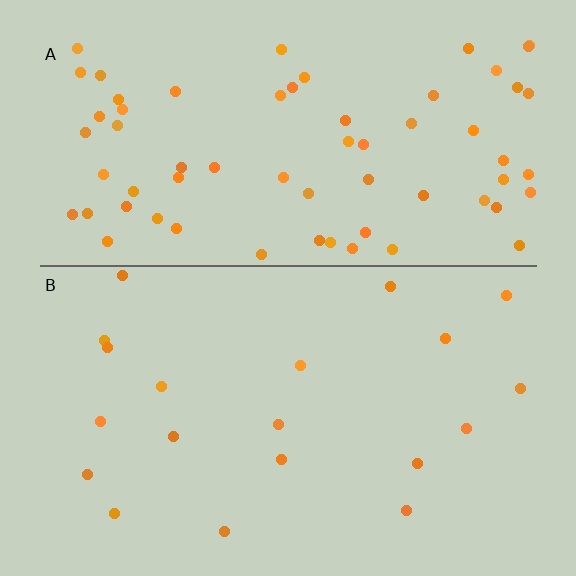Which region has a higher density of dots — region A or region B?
A (the top).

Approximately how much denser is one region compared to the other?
Approximately 3.3× — region A over region B.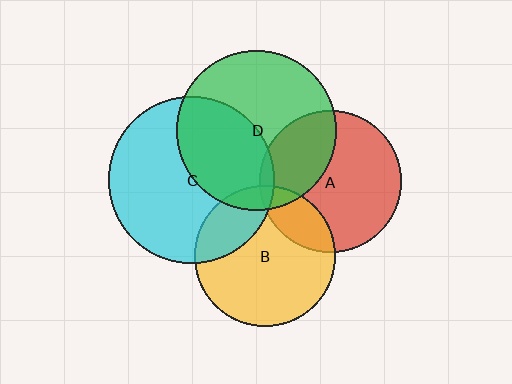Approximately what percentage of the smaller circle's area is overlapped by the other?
Approximately 5%.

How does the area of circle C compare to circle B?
Approximately 1.4 times.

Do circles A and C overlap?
Yes.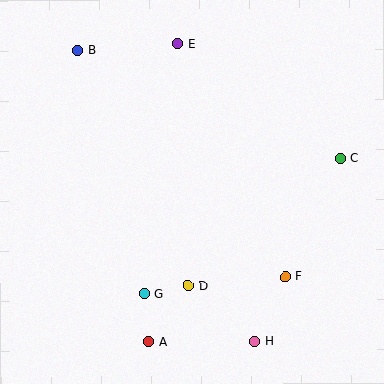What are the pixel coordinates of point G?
Point G is at (144, 294).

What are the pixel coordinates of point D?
Point D is at (188, 286).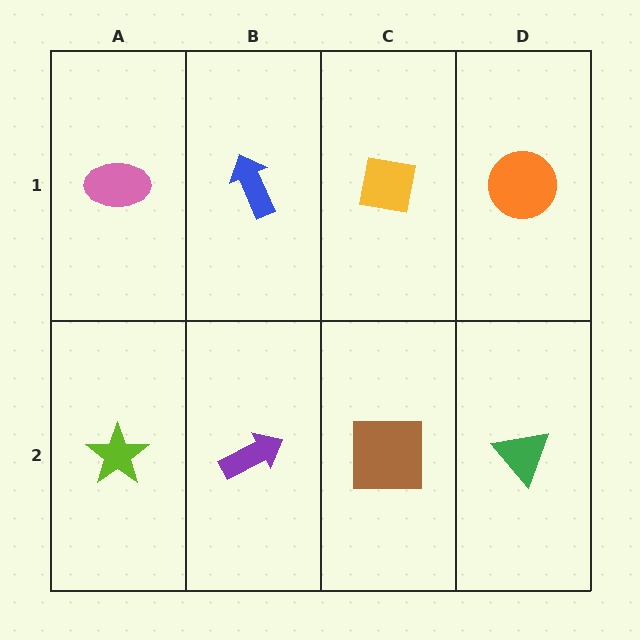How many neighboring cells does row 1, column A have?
2.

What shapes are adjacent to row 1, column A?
A lime star (row 2, column A), a blue arrow (row 1, column B).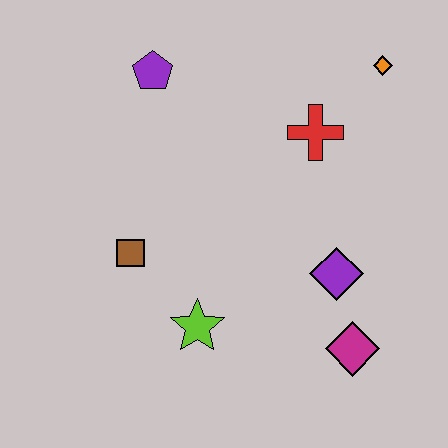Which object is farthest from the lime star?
The orange diamond is farthest from the lime star.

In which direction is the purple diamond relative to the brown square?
The purple diamond is to the right of the brown square.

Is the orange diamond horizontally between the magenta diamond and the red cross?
No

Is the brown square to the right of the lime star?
No